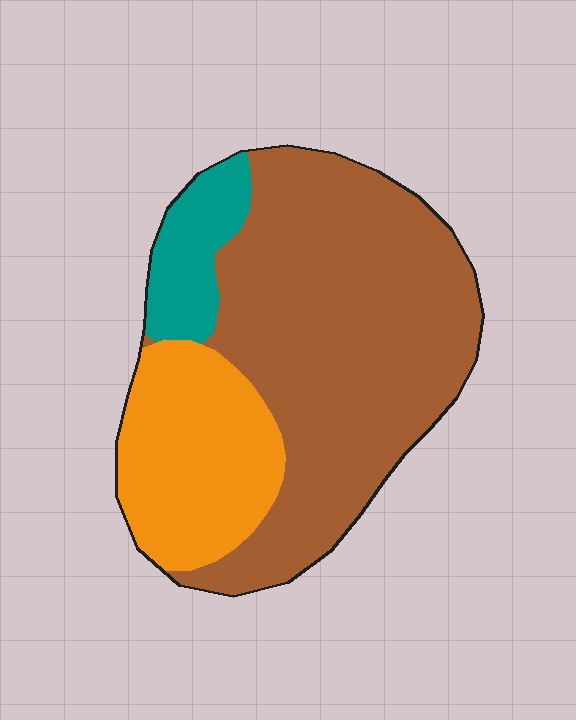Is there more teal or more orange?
Orange.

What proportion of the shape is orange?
Orange covers 25% of the shape.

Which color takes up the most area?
Brown, at roughly 65%.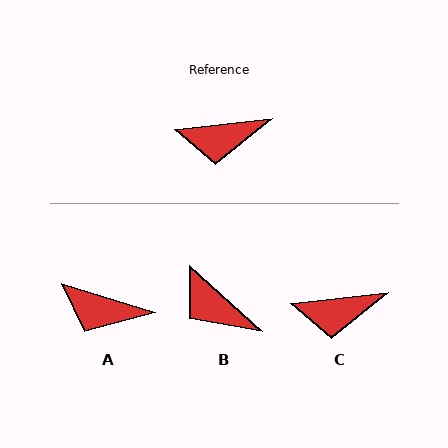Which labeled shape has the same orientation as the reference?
C.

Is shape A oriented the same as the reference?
No, it is off by about 23 degrees.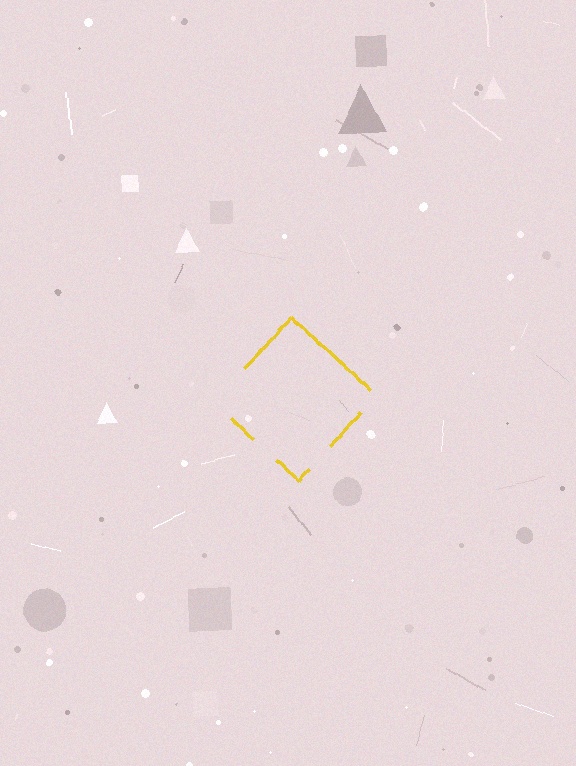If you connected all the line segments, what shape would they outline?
They would outline a diamond.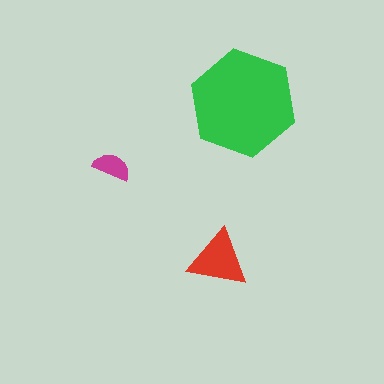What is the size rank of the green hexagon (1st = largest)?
1st.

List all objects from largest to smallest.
The green hexagon, the red triangle, the magenta semicircle.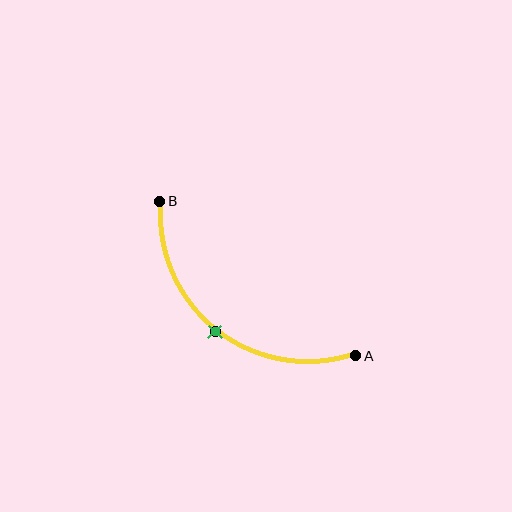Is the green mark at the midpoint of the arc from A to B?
Yes. The green mark lies on the arc at equal arc-length from both A and B — it is the arc midpoint.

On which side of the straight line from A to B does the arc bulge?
The arc bulges below and to the left of the straight line connecting A and B.